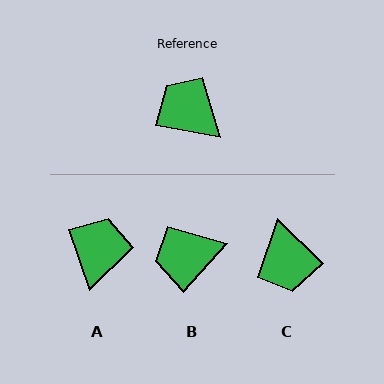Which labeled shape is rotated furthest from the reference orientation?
C, about 146 degrees away.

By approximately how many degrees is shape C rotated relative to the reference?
Approximately 146 degrees counter-clockwise.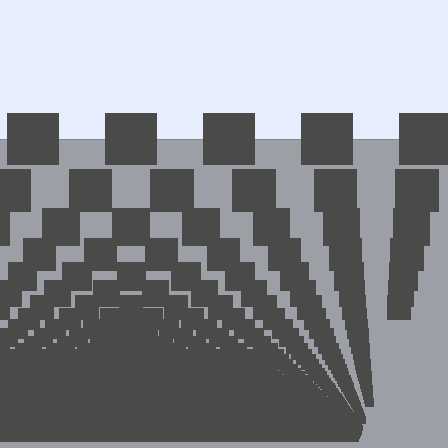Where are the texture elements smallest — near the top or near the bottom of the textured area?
Near the bottom.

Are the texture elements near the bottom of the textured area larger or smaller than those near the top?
Smaller. The gradient is inverted — elements near the bottom are smaller and denser.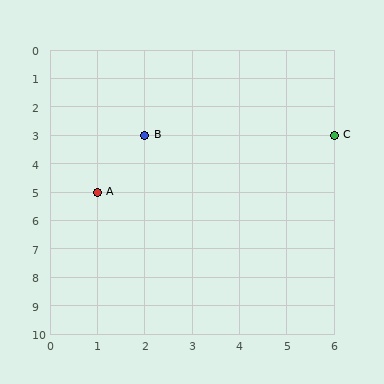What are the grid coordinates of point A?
Point A is at grid coordinates (1, 5).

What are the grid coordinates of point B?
Point B is at grid coordinates (2, 3).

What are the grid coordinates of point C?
Point C is at grid coordinates (6, 3).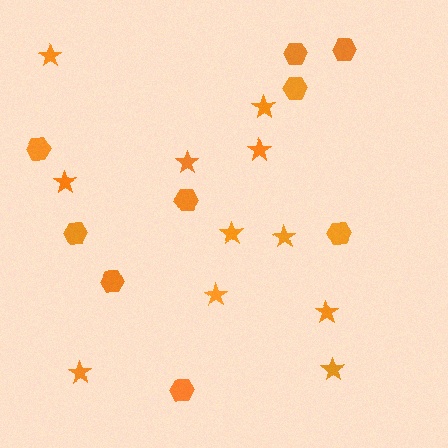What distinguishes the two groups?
There are 2 groups: one group of hexagons (9) and one group of stars (11).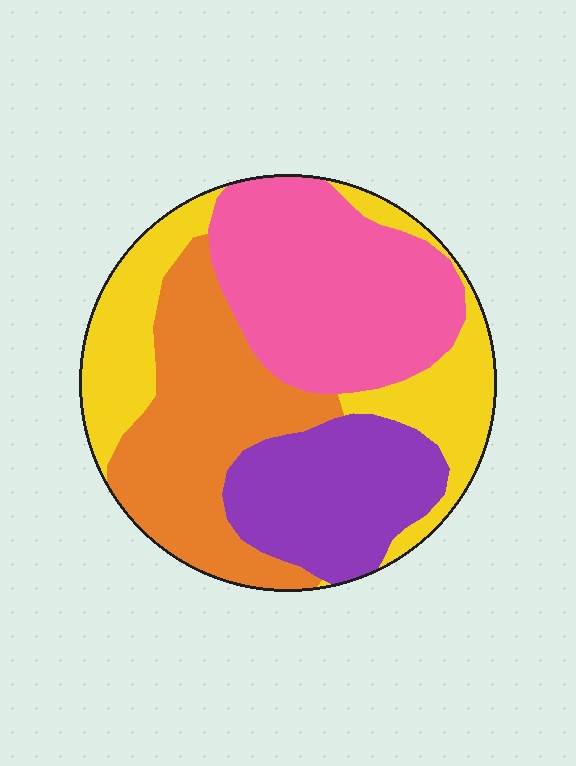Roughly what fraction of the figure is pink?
Pink covers 30% of the figure.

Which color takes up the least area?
Purple, at roughly 20%.